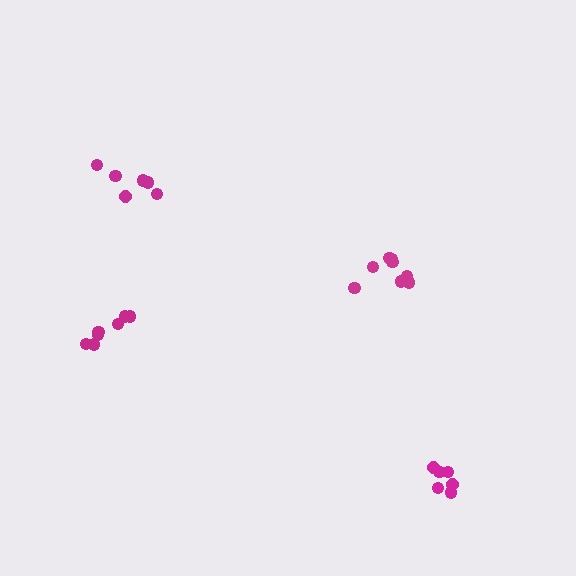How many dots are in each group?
Group 1: 6 dots, Group 2: 8 dots, Group 3: 6 dots, Group 4: 7 dots (27 total).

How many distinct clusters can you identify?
There are 4 distinct clusters.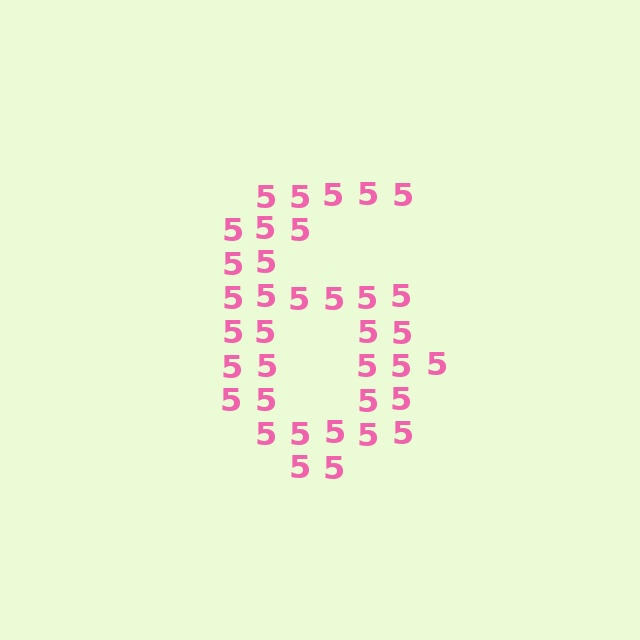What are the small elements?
The small elements are digit 5's.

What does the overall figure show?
The overall figure shows the digit 6.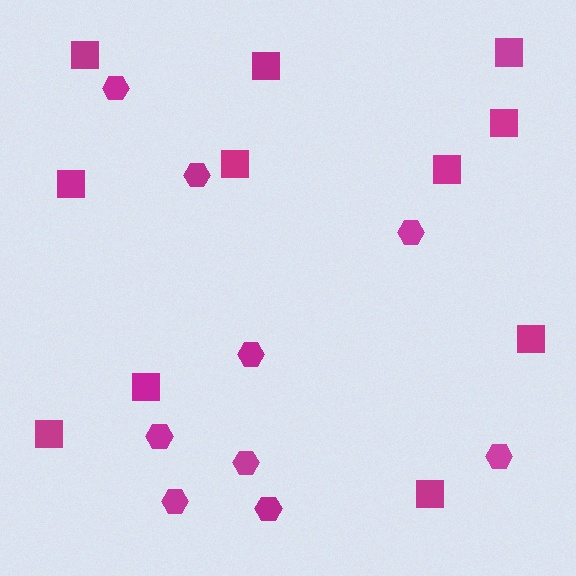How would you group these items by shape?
There are 2 groups: one group of squares (11) and one group of hexagons (9).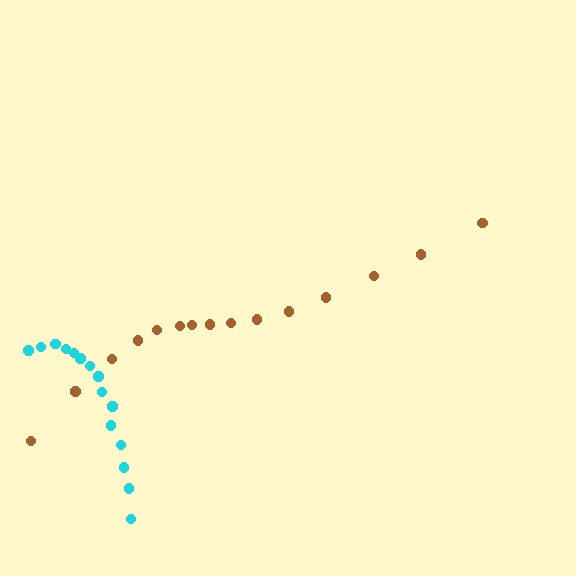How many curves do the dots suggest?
There are 2 distinct paths.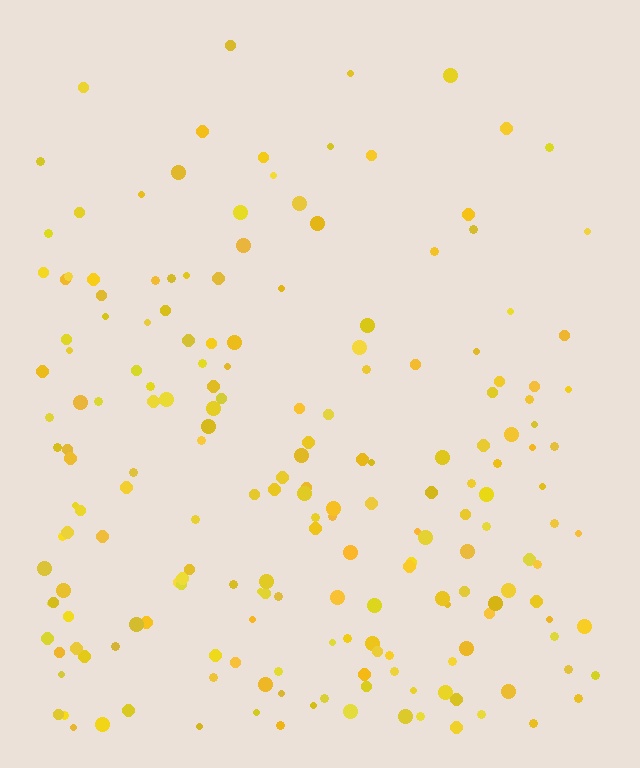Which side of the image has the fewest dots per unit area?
The top.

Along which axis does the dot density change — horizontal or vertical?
Vertical.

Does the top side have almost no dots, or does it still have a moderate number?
Still a moderate number, just noticeably fewer than the bottom.